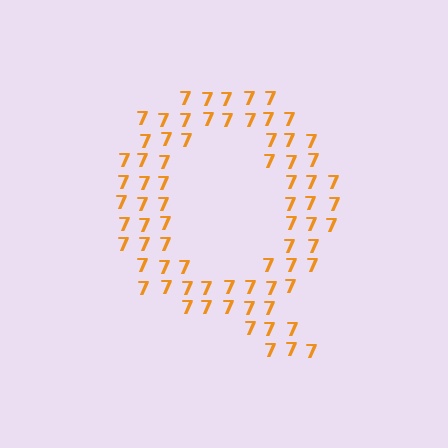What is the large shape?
The large shape is the letter Q.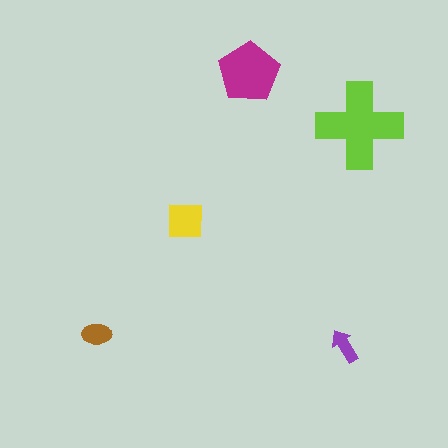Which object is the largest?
The lime cross.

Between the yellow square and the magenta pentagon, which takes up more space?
The magenta pentagon.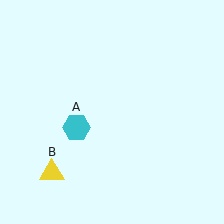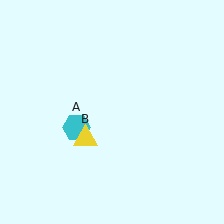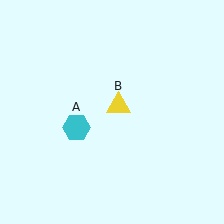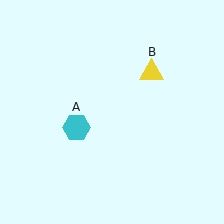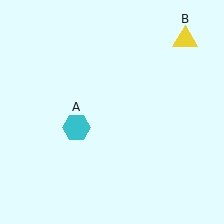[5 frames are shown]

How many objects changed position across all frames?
1 object changed position: yellow triangle (object B).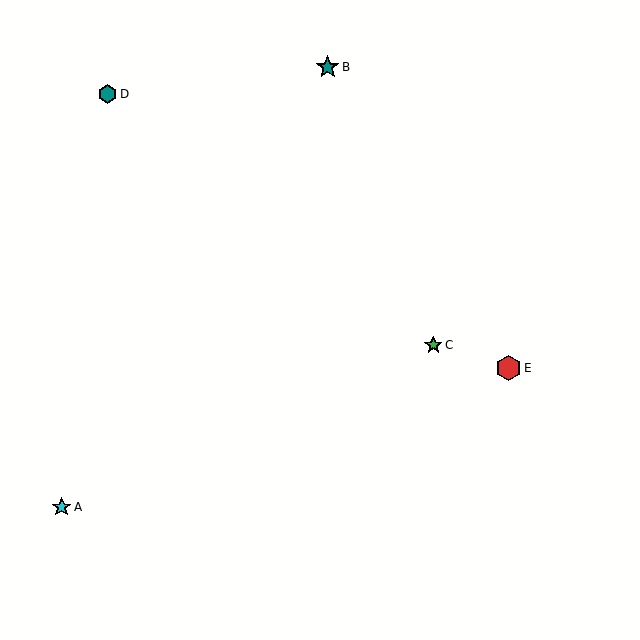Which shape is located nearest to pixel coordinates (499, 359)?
The red hexagon (labeled E) at (509, 368) is nearest to that location.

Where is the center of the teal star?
The center of the teal star is at (328, 67).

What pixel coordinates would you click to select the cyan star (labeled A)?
Click at (62, 507) to select the cyan star A.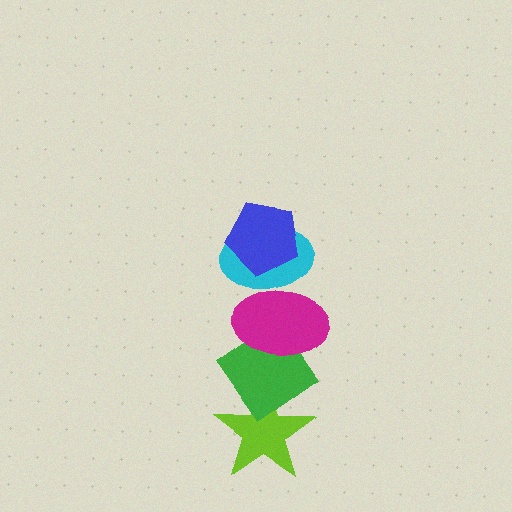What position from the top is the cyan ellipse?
The cyan ellipse is 2nd from the top.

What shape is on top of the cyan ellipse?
The blue pentagon is on top of the cyan ellipse.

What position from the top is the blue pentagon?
The blue pentagon is 1st from the top.